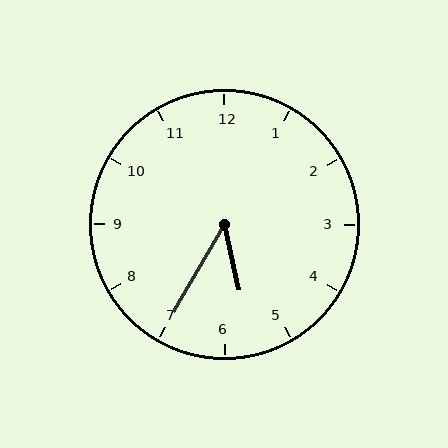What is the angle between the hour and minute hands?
Approximately 42 degrees.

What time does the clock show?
5:35.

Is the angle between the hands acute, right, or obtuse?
It is acute.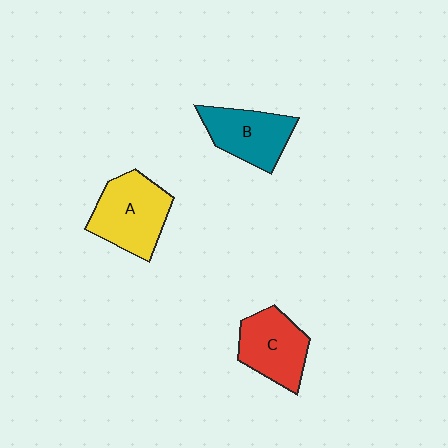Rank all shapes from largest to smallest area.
From largest to smallest: A (yellow), C (red), B (teal).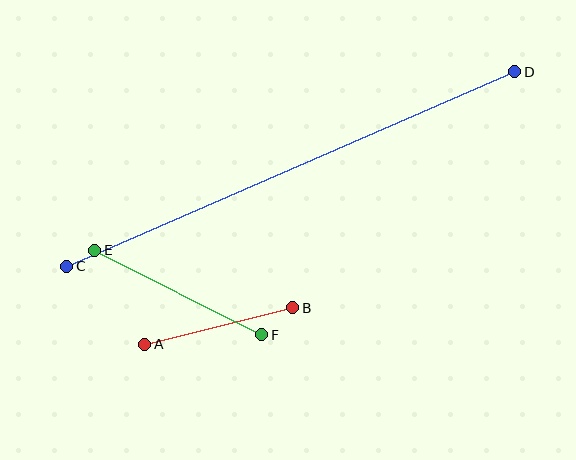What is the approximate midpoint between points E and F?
The midpoint is at approximately (178, 292) pixels.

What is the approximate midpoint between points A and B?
The midpoint is at approximately (219, 326) pixels.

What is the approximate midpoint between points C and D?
The midpoint is at approximately (291, 169) pixels.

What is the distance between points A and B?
The distance is approximately 152 pixels.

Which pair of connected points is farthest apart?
Points C and D are farthest apart.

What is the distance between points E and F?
The distance is approximately 187 pixels.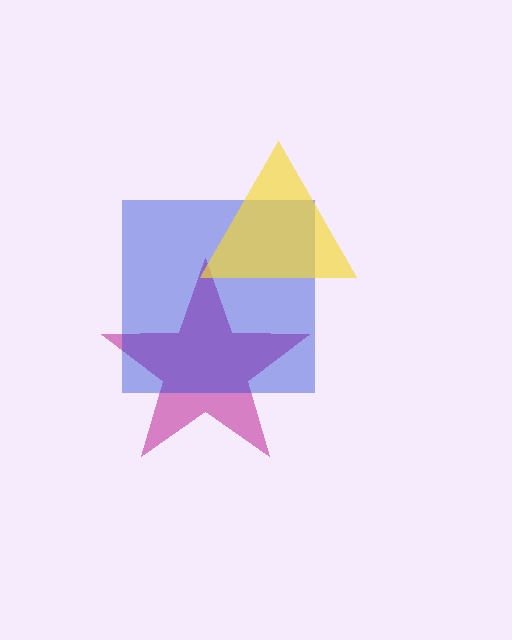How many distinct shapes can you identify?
There are 3 distinct shapes: a magenta star, a blue square, a yellow triangle.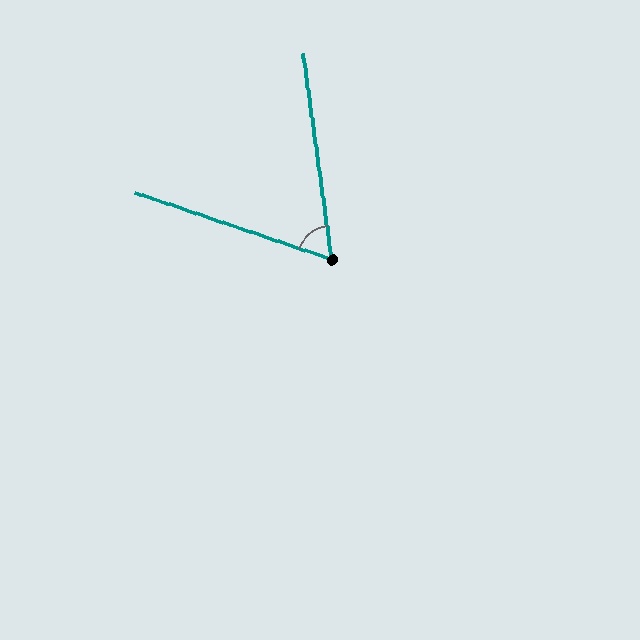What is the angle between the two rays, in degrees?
Approximately 63 degrees.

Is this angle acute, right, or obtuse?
It is acute.